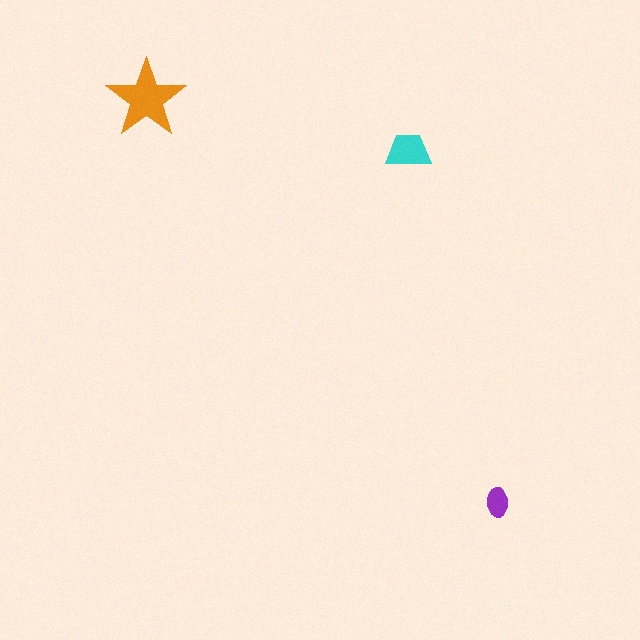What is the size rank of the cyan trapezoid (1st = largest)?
2nd.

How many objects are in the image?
There are 3 objects in the image.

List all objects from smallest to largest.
The purple ellipse, the cyan trapezoid, the orange star.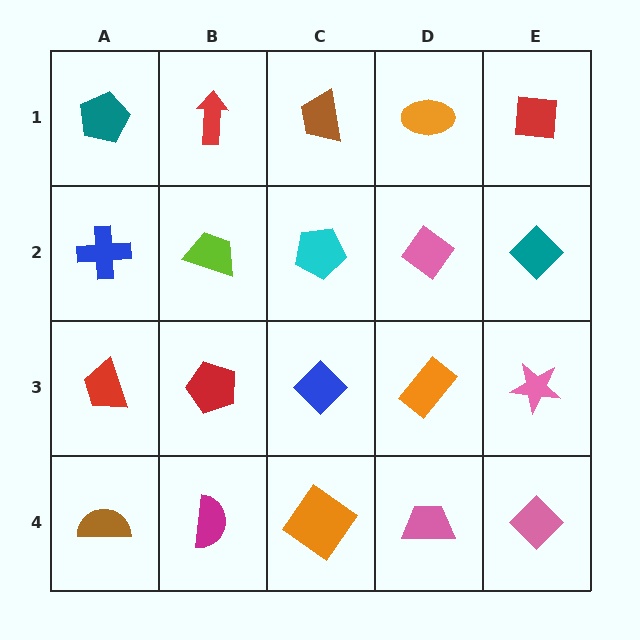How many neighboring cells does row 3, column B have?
4.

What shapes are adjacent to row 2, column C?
A brown trapezoid (row 1, column C), a blue diamond (row 3, column C), a lime trapezoid (row 2, column B), a pink diamond (row 2, column D).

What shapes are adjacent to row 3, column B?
A lime trapezoid (row 2, column B), a magenta semicircle (row 4, column B), a red trapezoid (row 3, column A), a blue diamond (row 3, column C).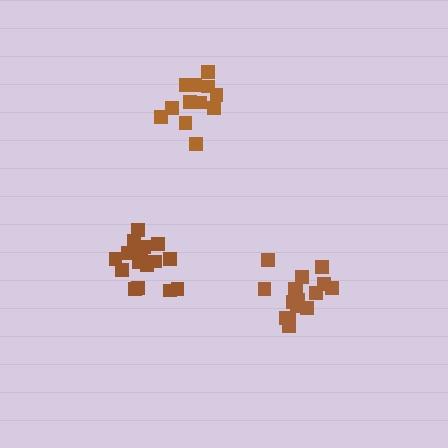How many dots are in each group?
Group 1: 16 dots, Group 2: 16 dots, Group 3: 12 dots (44 total).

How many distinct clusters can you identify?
There are 3 distinct clusters.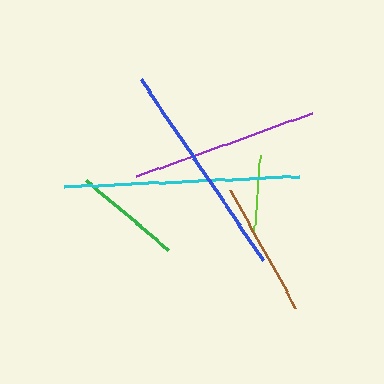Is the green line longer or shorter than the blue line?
The blue line is longer than the green line.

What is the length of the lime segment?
The lime segment is approximately 79 pixels long.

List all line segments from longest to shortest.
From longest to shortest: cyan, blue, purple, brown, green, lime.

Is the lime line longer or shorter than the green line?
The green line is longer than the lime line.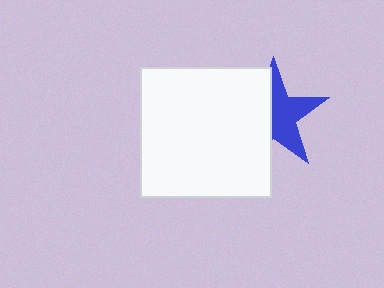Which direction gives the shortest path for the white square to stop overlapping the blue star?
Moving left gives the shortest separation.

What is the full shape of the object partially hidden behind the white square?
The partially hidden object is a blue star.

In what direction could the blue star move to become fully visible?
The blue star could move right. That would shift it out from behind the white square entirely.